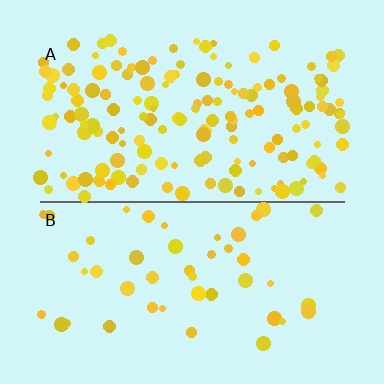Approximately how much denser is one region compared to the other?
Approximately 3.3× — region A over region B.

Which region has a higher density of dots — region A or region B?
A (the top).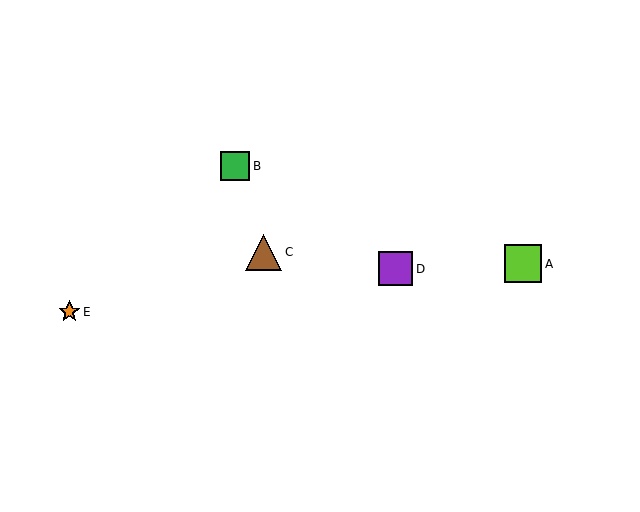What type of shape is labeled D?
Shape D is a purple square.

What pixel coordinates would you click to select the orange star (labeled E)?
Click at (69, 312) to select the orange star E.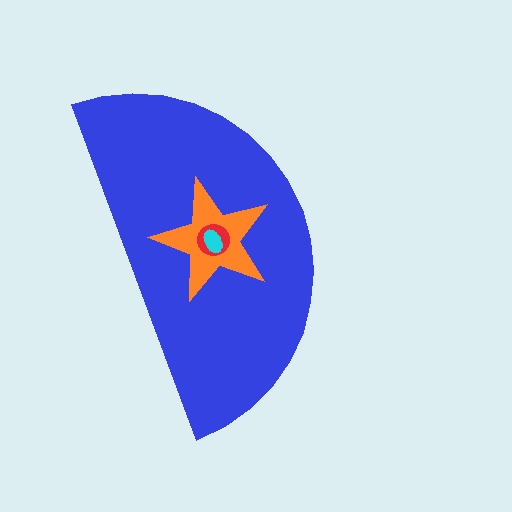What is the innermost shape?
The cyan ellipse.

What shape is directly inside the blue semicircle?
The orange star.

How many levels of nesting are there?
4.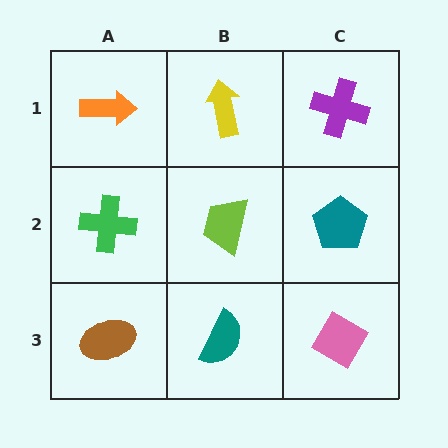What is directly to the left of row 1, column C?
A yellow arrow.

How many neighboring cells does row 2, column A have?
3.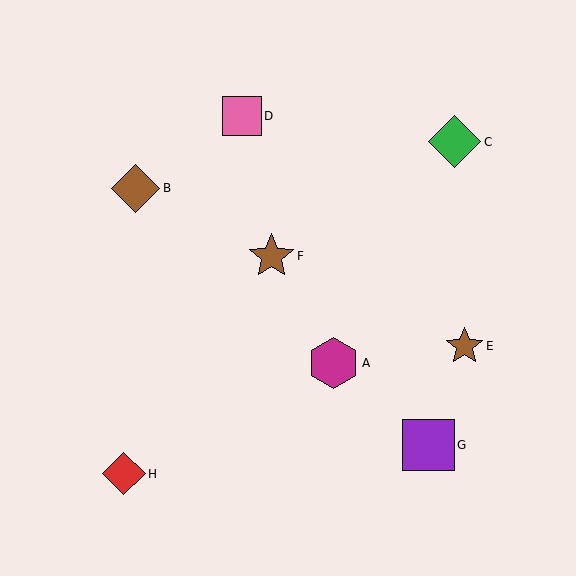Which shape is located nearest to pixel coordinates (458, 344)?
The brown star (labeled E) at (464, 346) is nearest to that location.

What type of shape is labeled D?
Shape D is a pink square.